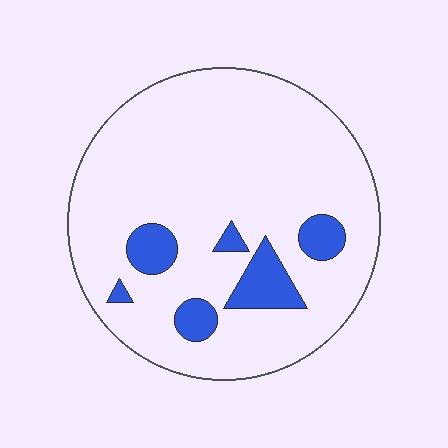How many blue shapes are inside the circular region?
6.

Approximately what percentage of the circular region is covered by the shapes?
Approximately 10%.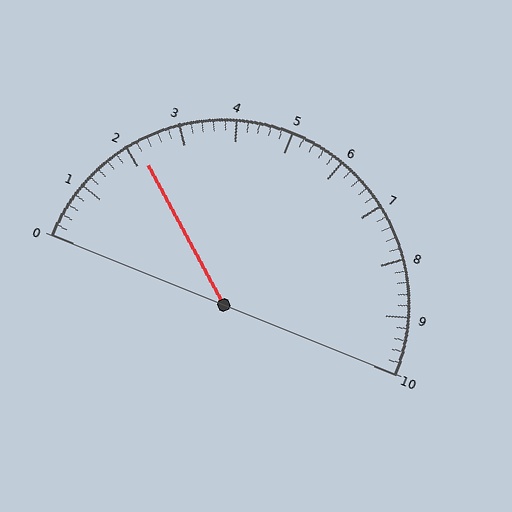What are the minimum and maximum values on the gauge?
The gauge ranges from 0 to 10.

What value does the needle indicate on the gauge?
The needle indicates approximately 2.2.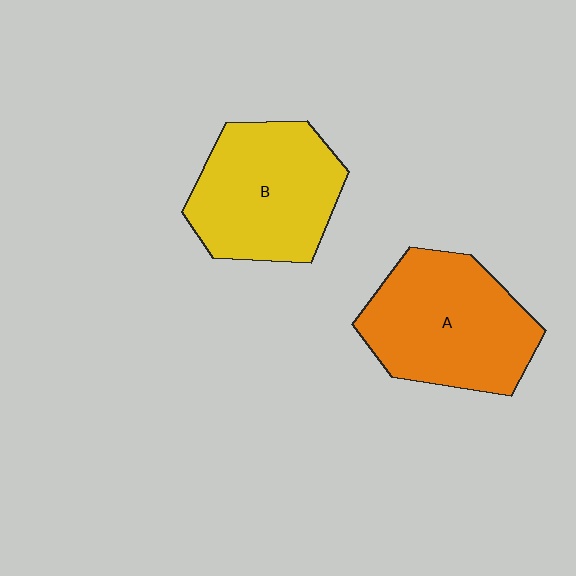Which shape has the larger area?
Shape A (orange).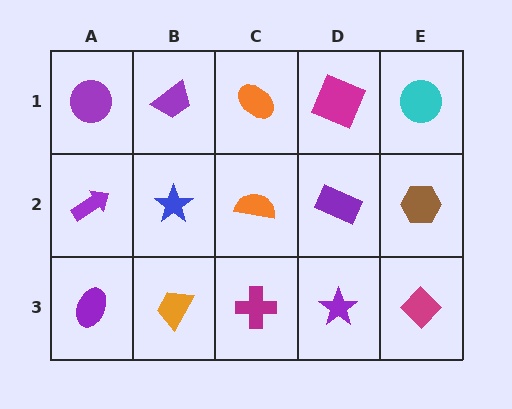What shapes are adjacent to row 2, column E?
A cyan circle (row 1, column E), a magenta diamond (row 3, column E), a purple rectangle (row 2, column D).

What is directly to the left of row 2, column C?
A blue star.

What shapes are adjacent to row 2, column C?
An orange ellipse (row 1, column C), a magenta cross (row 3, column C), a blue star (row 2, column B), a purple rectangle (row 2, column D).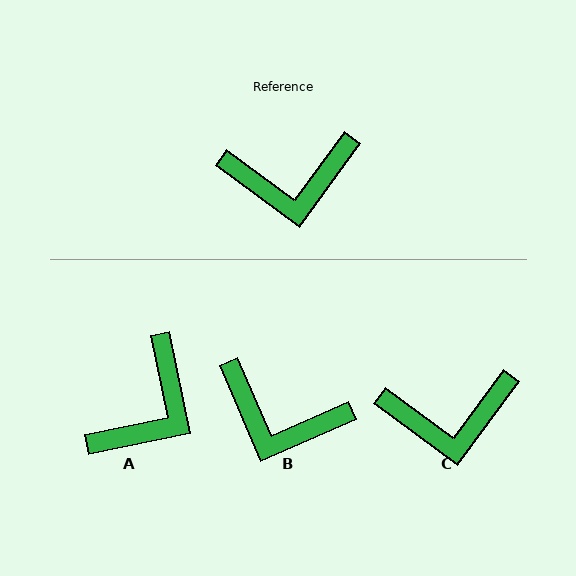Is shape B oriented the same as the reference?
No, it is off by about 30 degrees.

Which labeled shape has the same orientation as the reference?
C.